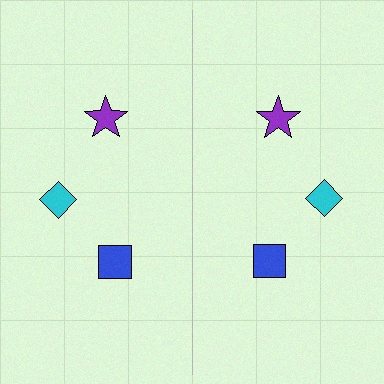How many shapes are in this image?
There are 6 shapes in this image.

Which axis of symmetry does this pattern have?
The pattern has a vertical axis of symmetry running through the center of the image.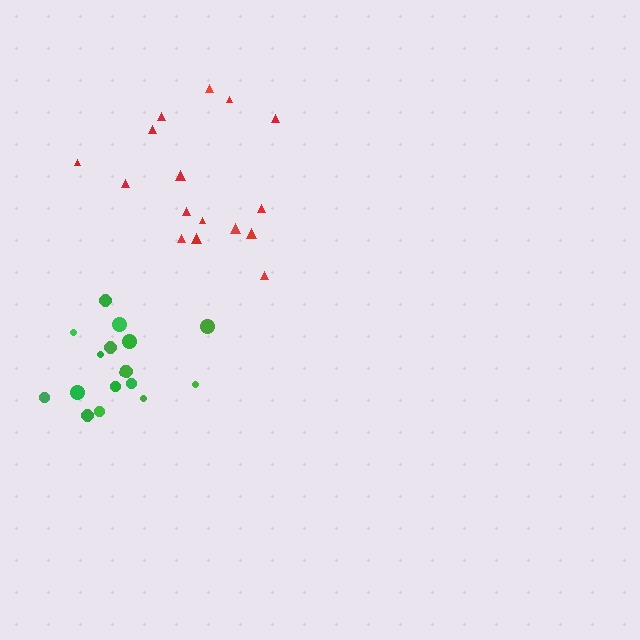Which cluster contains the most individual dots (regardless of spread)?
Green (18).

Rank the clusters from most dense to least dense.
green, red.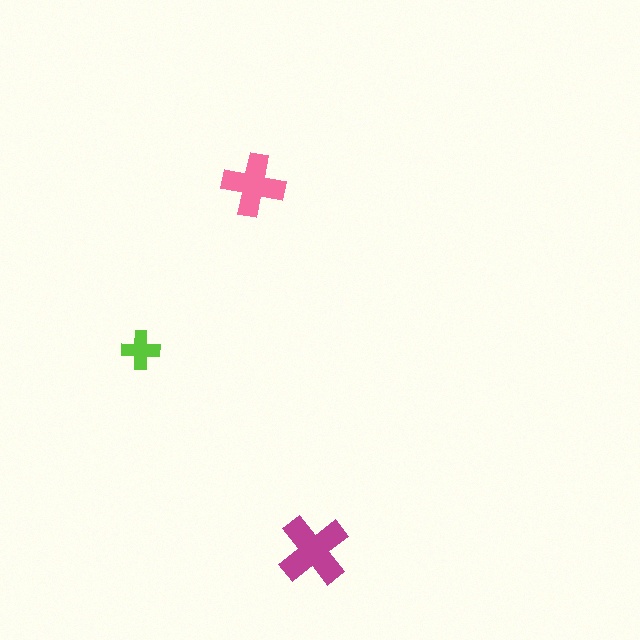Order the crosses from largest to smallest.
the magenta one, the pink one, the lime one.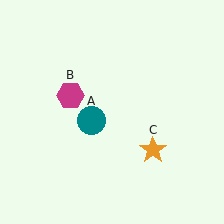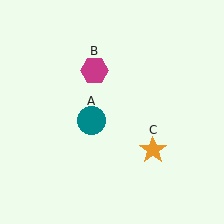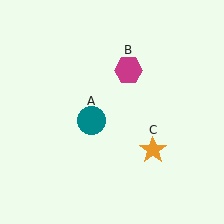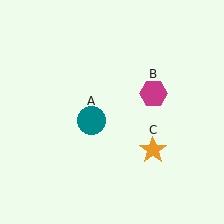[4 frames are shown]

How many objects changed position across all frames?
1 object changed position: magenta hexagon (object B).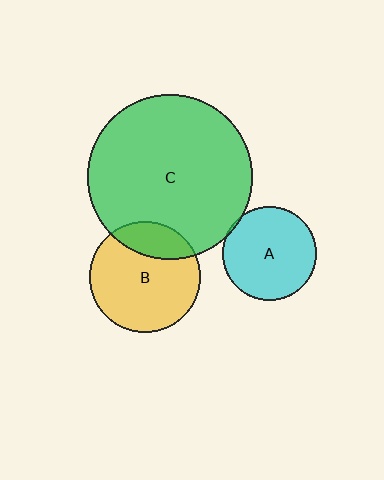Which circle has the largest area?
Circle C (green).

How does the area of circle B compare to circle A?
Approximately 1.4 times.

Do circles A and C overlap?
Yes.